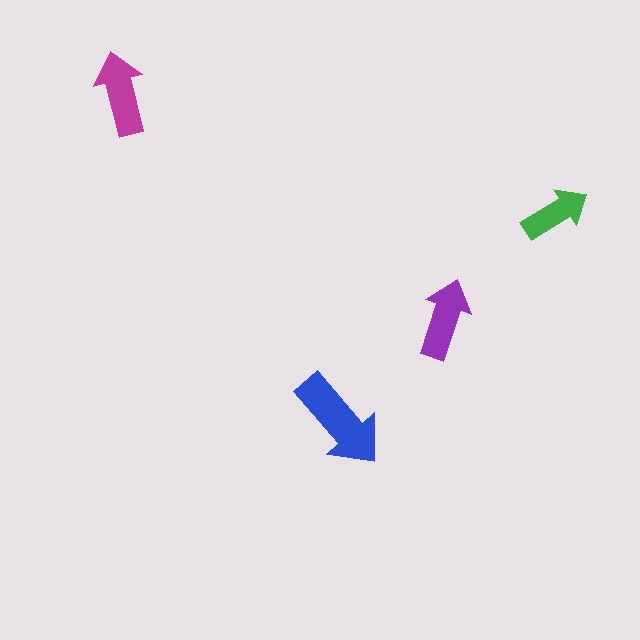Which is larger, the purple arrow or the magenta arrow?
The magenta one.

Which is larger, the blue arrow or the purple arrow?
The blue one.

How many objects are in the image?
There are 4 objects in the image.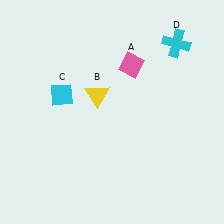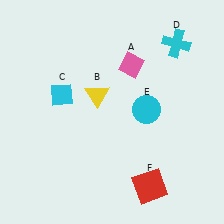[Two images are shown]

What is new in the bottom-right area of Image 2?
A red square (F) was added in the bottom-right area of Image 2.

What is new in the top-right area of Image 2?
A cyan circle (E) was added in the top-right area of Image 2.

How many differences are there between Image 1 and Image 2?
There are 2 differences between the two images.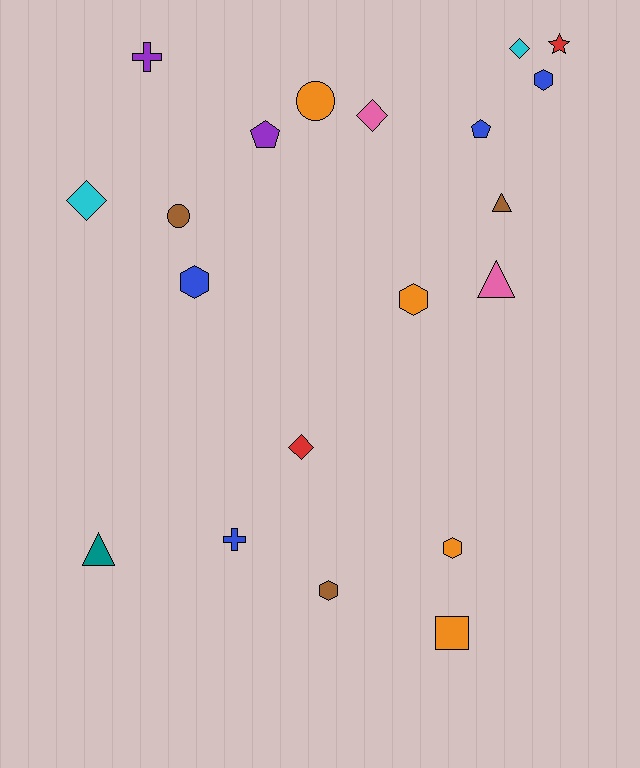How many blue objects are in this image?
There are 4 blue objects.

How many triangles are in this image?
There are 3 triangles.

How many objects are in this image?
There are 20 objects.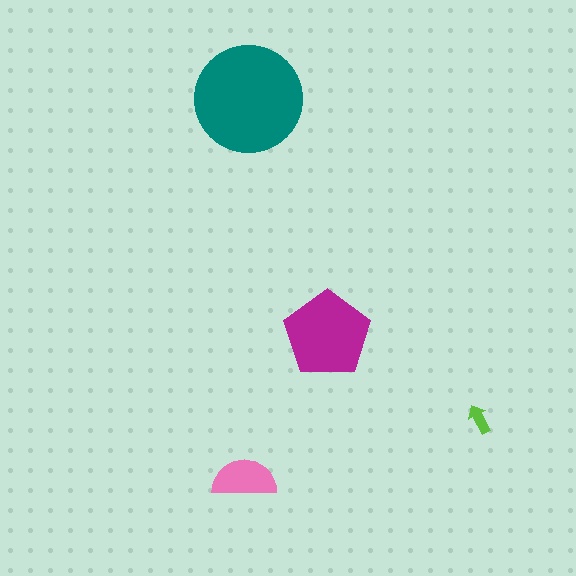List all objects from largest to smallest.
The teal circle, the magenta pentagon, the pink semicircle, the lime arrow.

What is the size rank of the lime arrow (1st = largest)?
4th.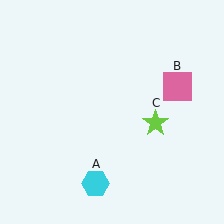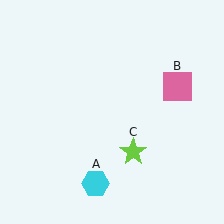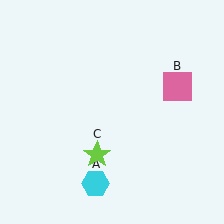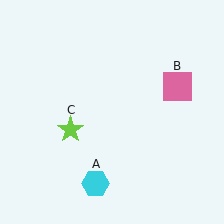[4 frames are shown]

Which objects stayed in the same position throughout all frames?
Cyan hexagon (object A) and pink square (object B) remained stationary.